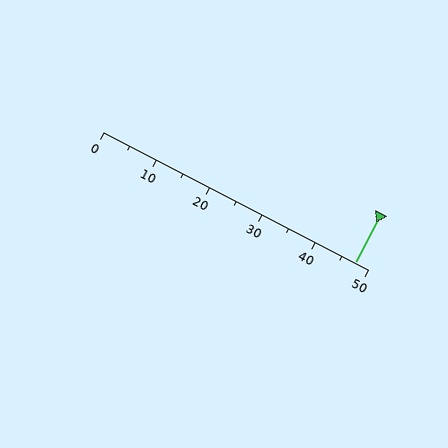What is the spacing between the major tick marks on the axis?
The major ticks are spaced 10 apart.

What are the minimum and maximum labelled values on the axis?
The axis runs from 0 to 50.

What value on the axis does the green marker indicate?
The marker indicates approximately 47.5.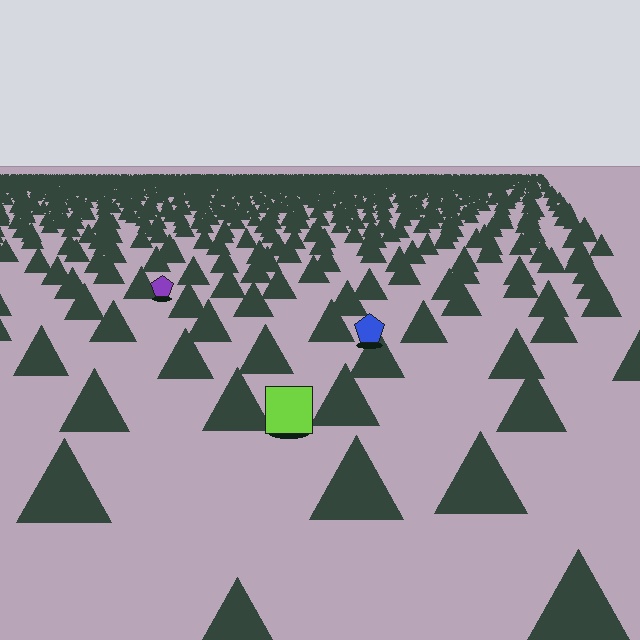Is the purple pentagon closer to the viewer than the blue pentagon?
No. The blue pentagon is closer — you can tell from the texture gradient: the ground texture is coarser near it.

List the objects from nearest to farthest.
From nearest to farthest: the lime square, the blue pentagon, the purple pentagon.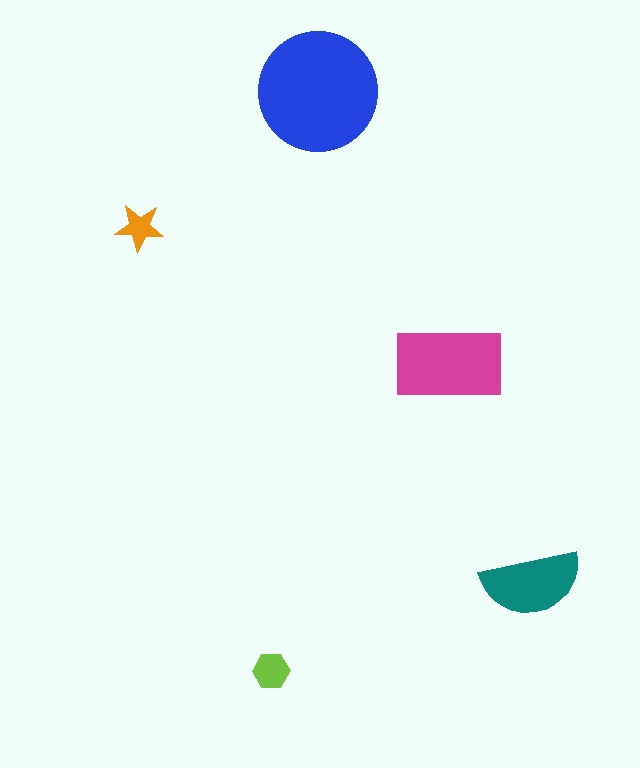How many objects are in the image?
There are 5 objects in the image.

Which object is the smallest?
The orange star.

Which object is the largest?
The blue circle.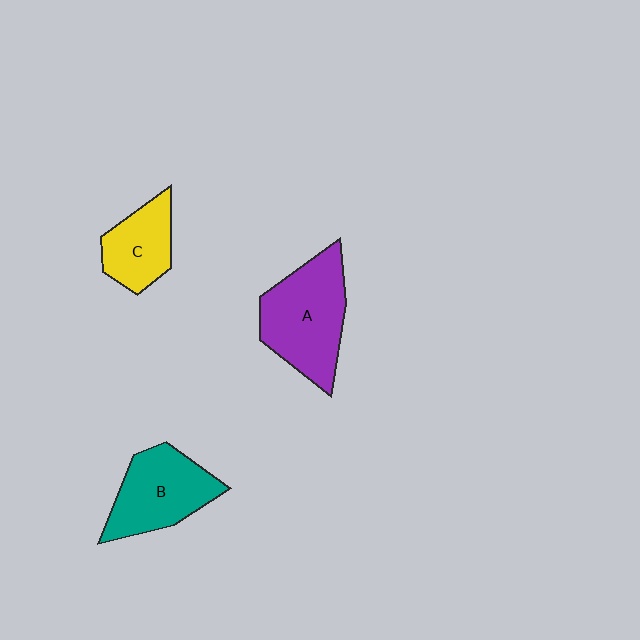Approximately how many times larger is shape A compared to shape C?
Approximately 1.7 times.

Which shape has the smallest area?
Shape C (yellow).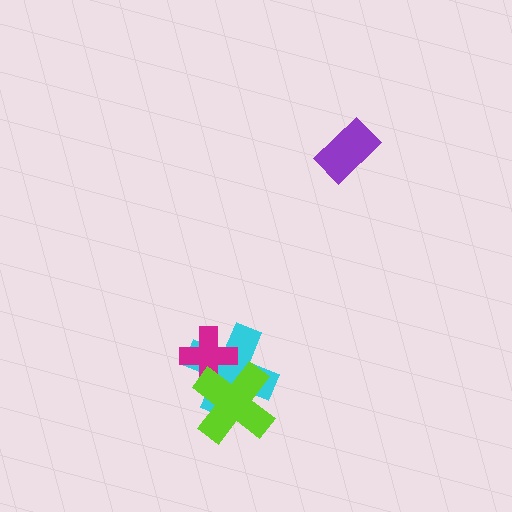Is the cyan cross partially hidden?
Yes, it is partially covered by another shape.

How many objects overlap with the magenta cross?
2 objects overlap with the magenta cross.